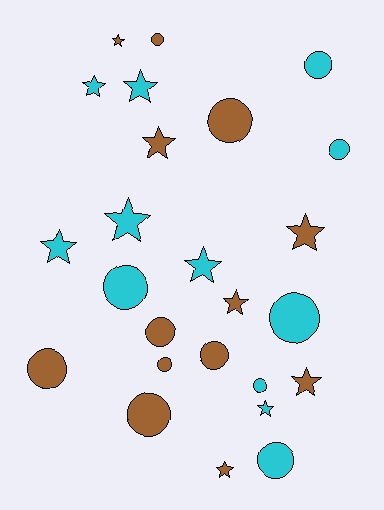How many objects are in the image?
There are 25 objects.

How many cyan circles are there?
There are 6 cyan circles.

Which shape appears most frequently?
Circle, with 13 objects.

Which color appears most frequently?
Brown, with 13 objects.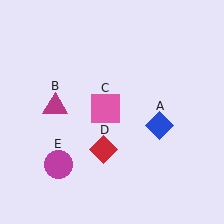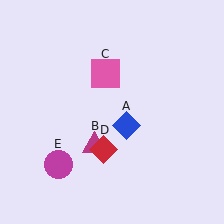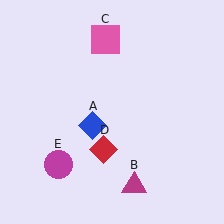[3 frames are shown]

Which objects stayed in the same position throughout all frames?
Red diamond (object D) and magenta circle (object E) remained stationary.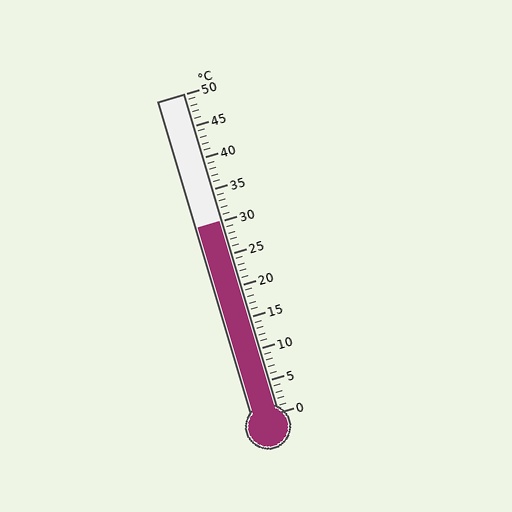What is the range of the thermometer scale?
The thermometer scale ranges from 0°C to 50°C.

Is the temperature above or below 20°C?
The temperature is above 20°C.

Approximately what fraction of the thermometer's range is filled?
The thermometer is filled to approximately 60% of its range.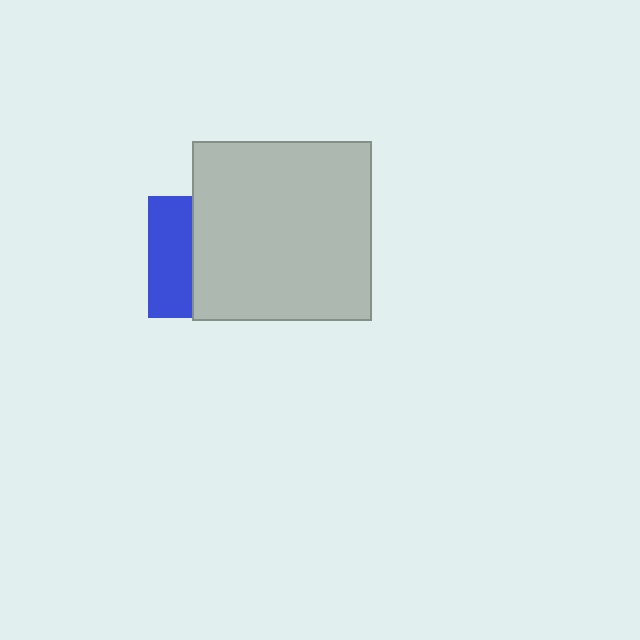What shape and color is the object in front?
The object in front is a light gray square.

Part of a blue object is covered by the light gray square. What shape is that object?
It is a square.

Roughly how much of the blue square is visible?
A small part of it is visible (roughly 36%).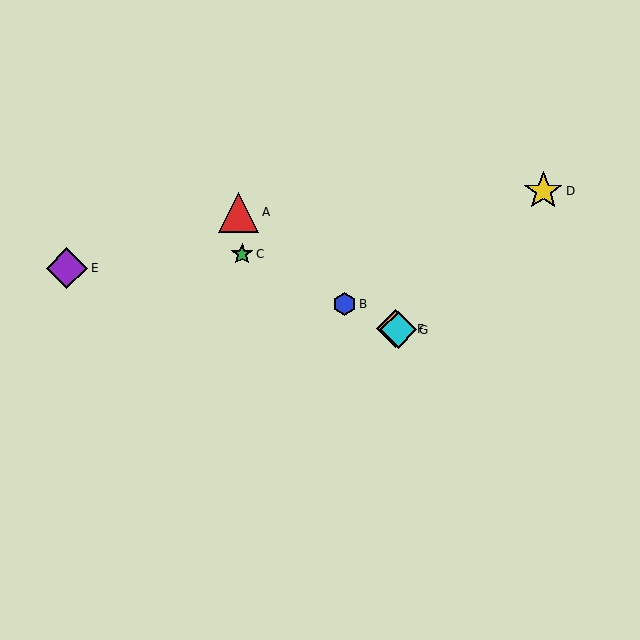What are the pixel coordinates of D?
Object D is at (543, 191).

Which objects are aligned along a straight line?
Objects B, C, F, G are aligned along a straight line.